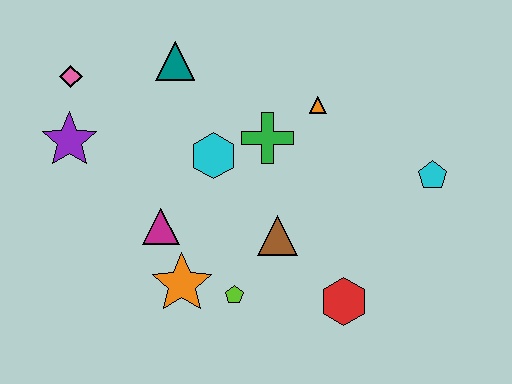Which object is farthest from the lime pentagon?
The pink diamond is farthest from the lime pentagon.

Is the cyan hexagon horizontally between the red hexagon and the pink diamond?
Yes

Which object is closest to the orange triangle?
The green cross is closest to the orange triangle.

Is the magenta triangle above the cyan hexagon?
No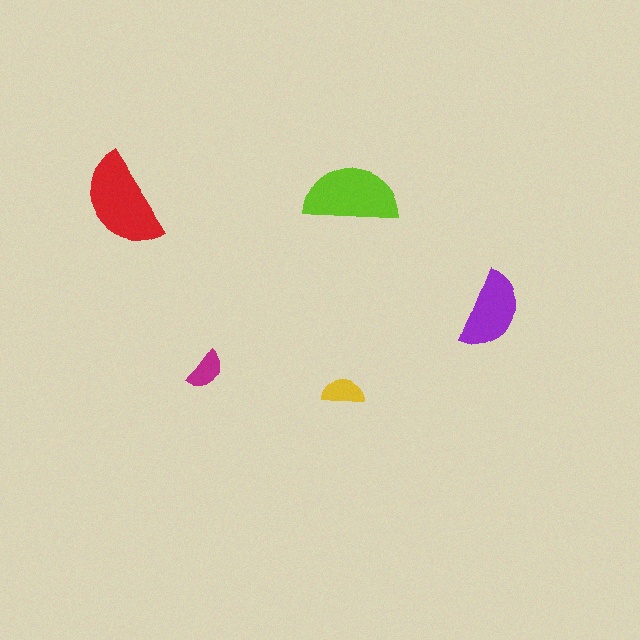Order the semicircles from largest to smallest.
the red one, the lime one, the purple one, the yellow one, the magenta one.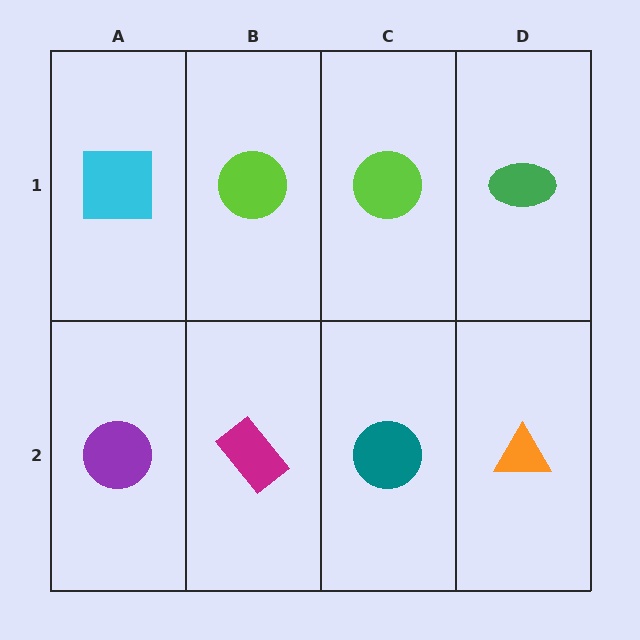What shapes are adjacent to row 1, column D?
An orange triangle (row 2, column D), a lime circle (row 1, column C).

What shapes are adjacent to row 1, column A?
A purple circle (row 2, column A), a lime circle (row 1, column B).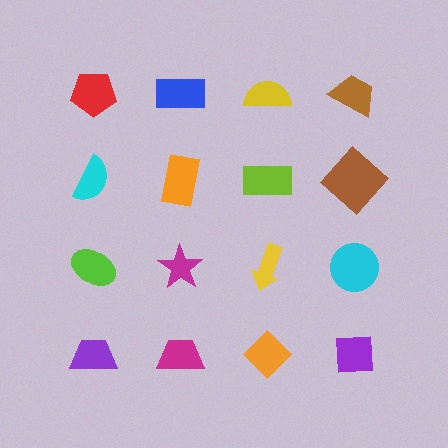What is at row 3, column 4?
A cyan circle.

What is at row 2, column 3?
A lime rectangle.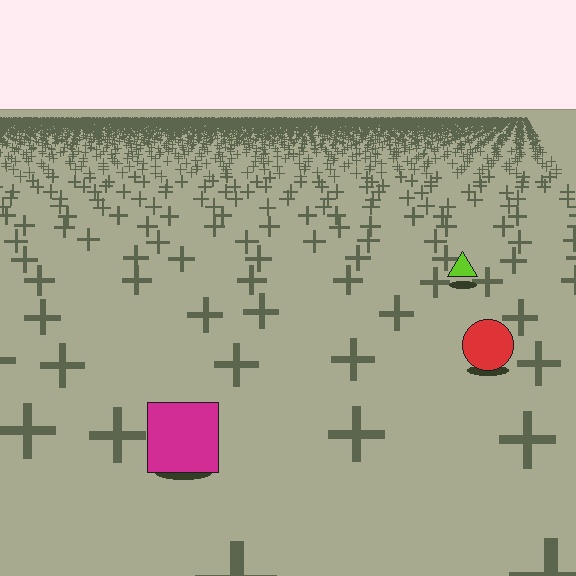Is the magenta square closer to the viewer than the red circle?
Yes. The magenta square is closer — you can tell from the texture gradient: the ground texture is coarser near it.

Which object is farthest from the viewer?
The lime triangle is farthest from the viewer. It appears smaller and the ground texture around it is denser.